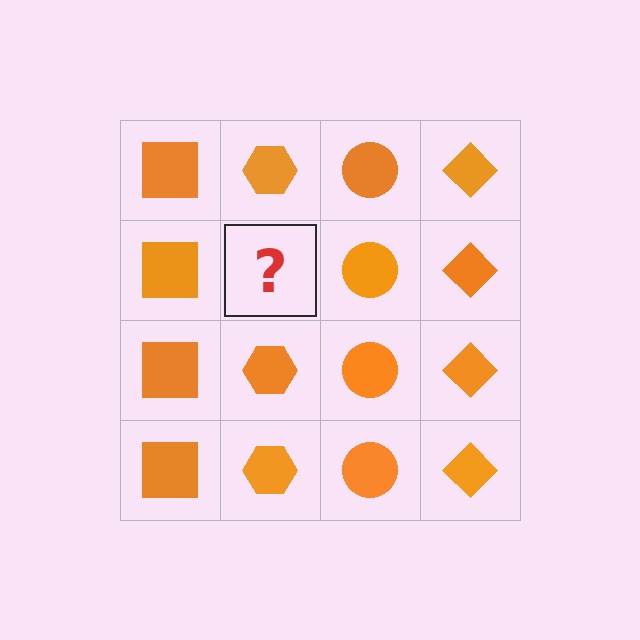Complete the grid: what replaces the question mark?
The question mark should be replaced with an orange hexagon.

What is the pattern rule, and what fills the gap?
The rule is that each column has a consistent shape. The gap should be filled with an orange hexagon.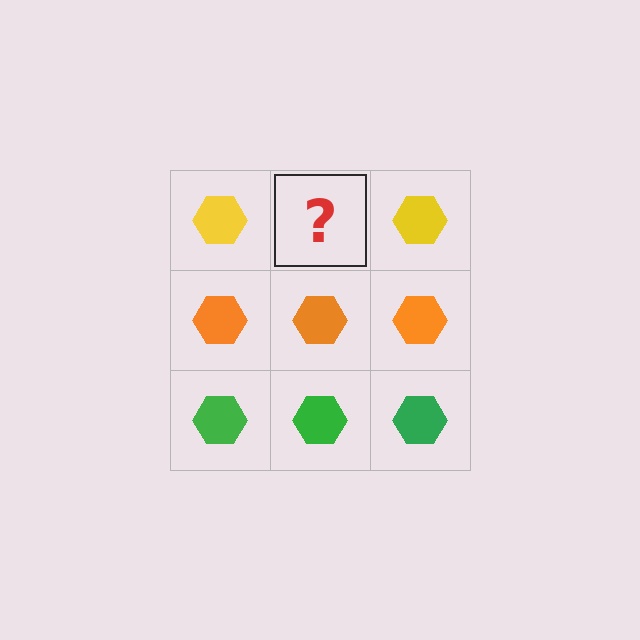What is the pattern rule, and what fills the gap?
The rule is that each row has a consistent color. The gap should be filled with a yellow hexagon.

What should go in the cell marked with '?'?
The missing cell should contain a yellow hexagon.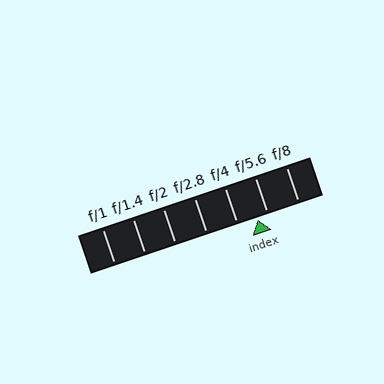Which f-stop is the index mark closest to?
The index mark is closest to f/5.6.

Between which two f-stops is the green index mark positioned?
The index mark is between f/4 and f/5.6.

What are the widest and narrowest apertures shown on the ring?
The widest aperture shown is f/1 and the narrowest is f/8.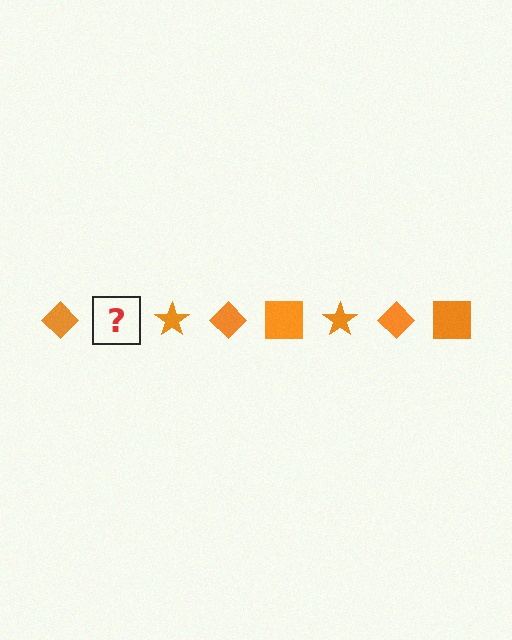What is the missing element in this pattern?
The missing element is an orange square.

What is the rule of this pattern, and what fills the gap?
The rule is that the pattern cycles through diamond, square, star shapes in orange. The gap should be filled with an orange square.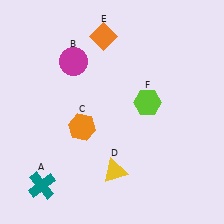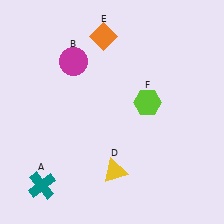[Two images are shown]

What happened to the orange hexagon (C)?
The orange hexagon (C) was removed in Image 2. It was in the bottom-left area of Image 1.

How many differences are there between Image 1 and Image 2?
There is 1 difference between the two images.